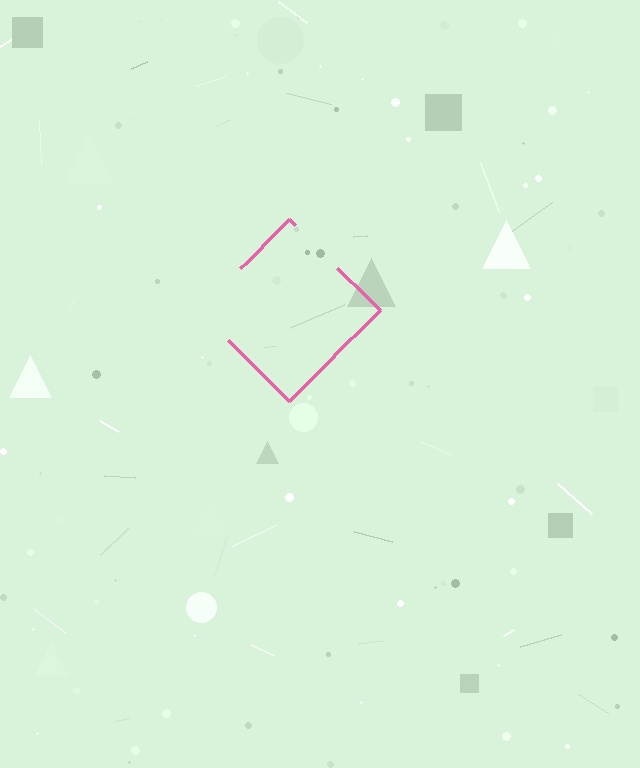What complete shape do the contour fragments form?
The contour fragments form a diamond.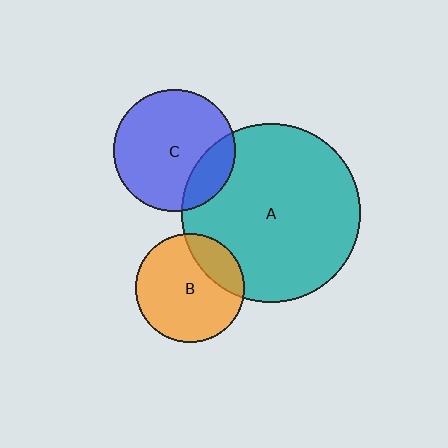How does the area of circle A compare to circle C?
Approximately 2.2 times.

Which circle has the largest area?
Circle A (teal).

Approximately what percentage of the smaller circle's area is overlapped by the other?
Approximately 20%.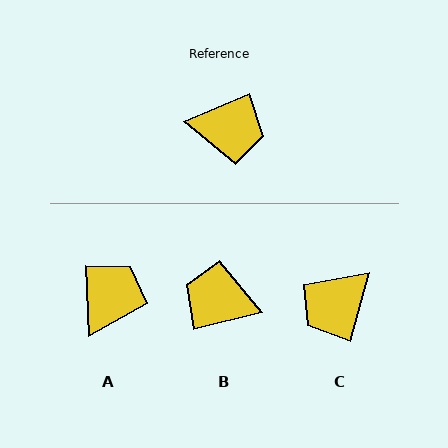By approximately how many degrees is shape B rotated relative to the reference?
Approximately 170 degrees counter-clockwise.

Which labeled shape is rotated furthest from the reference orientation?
B, about 170 degrees away.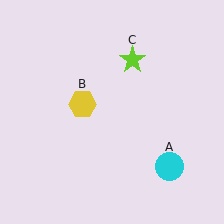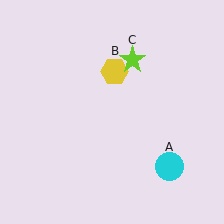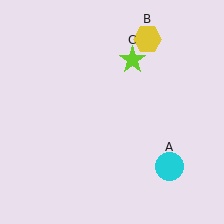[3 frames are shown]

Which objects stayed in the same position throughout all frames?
Cyan circle (object A) and lime star (object C) remained stationary.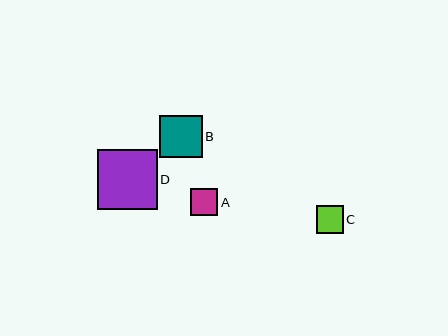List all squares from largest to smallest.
From largest to smallest: D, B, C, A.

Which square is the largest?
Square D is the largest with a size of approximately 59 pixels.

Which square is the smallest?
Square A is the smallest with a size of approximately 27 pixels.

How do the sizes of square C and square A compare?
Square C and square A are approximately the same size.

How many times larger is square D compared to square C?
Square D is approximately 2.2 times the size of square C.